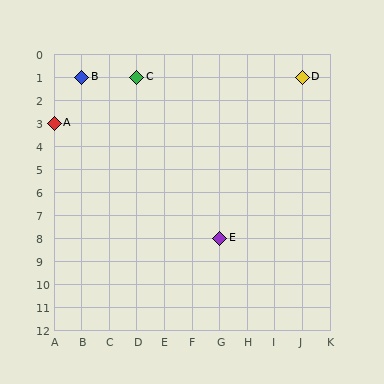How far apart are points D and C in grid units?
Points D and C are 6 columns apart.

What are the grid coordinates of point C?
Point C is at grid coordinates (D, 1).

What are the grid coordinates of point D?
Point D is at grid coordinates (J, 1).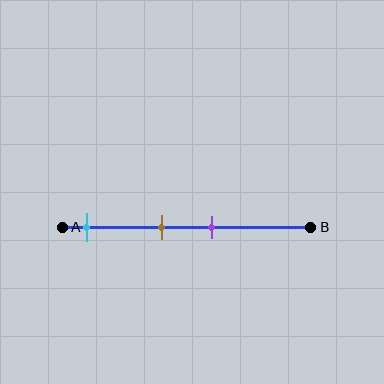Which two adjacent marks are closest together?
The brown and purple marks are the closest adjacent pair.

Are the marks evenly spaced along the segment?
No, the marks are not evenly spaced.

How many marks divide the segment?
There are 3 marks dividing the segment.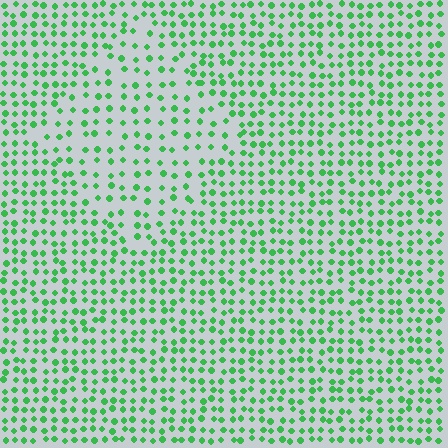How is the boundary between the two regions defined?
The boundary is defined by a change in element density (approximately 1.7x ratio). All elements are the same color, size, and shape.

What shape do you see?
I see a diamond.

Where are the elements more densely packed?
The elements are more densely packed outside the diamond boundary.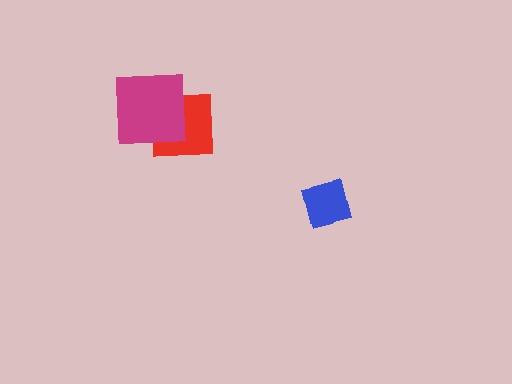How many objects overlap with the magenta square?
1 object overlaps with the magenta square.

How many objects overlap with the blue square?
0 objects overlap with the blue square.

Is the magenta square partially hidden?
No, no other shape covers it.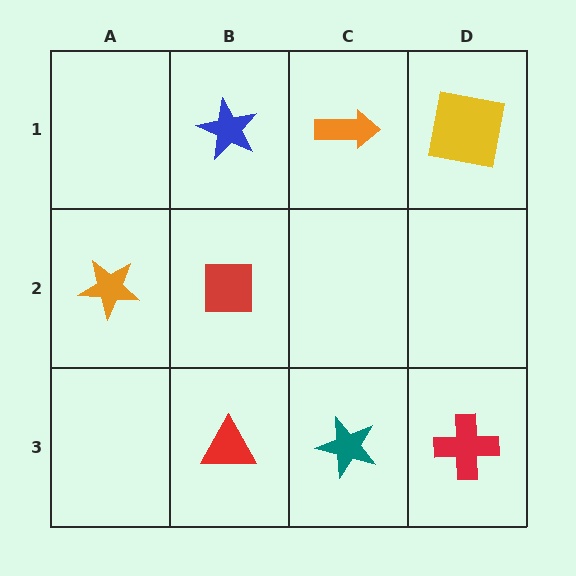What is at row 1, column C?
An orange arrow.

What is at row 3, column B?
A red triangle.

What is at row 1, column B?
A blue star.